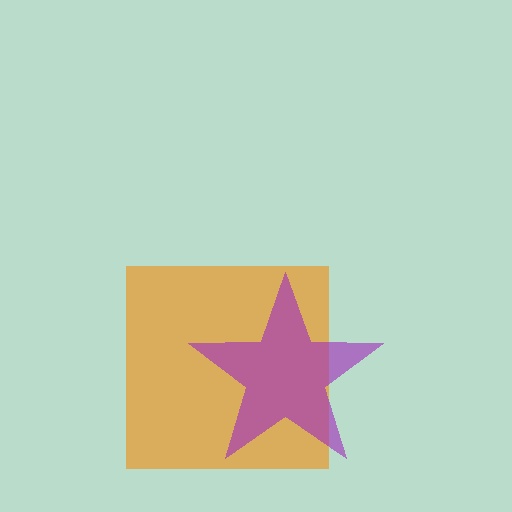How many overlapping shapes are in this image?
There are 2 overlapping shapes in the image.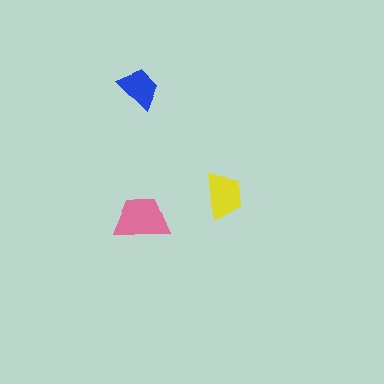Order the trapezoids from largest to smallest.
the pink one, the yellow one, the blue one.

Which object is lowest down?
The pink trapezoid is bottommost.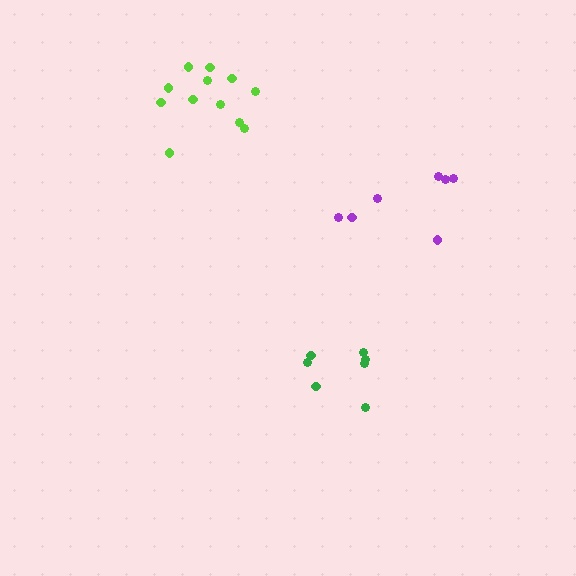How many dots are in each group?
Group 1: 12 dots, Group 2: 7 dots, Group 3: 7 dots (26 total).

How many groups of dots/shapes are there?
There are 3 groups.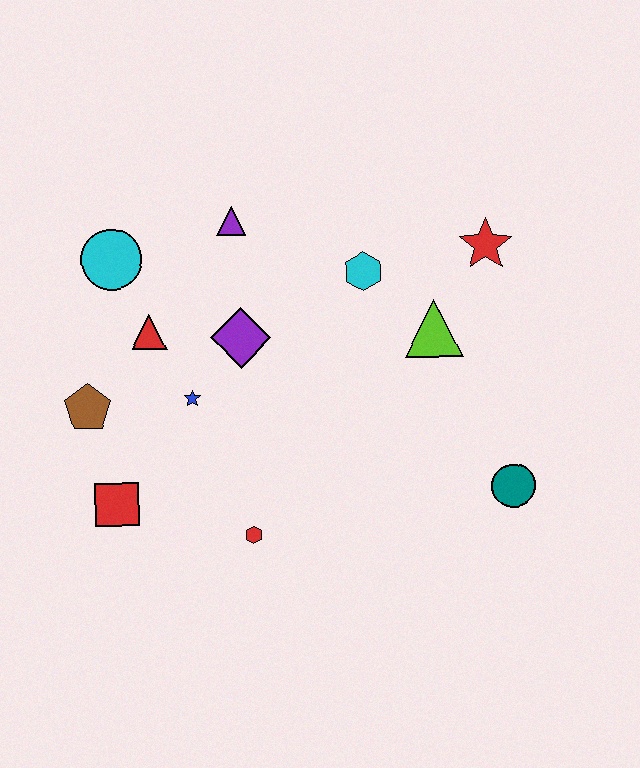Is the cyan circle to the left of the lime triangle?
Yes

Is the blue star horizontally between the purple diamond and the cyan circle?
Yes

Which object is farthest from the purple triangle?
The teal circle is farthest from the purple triangle.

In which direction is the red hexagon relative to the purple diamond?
The red hexagon is below the purple diamond.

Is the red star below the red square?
No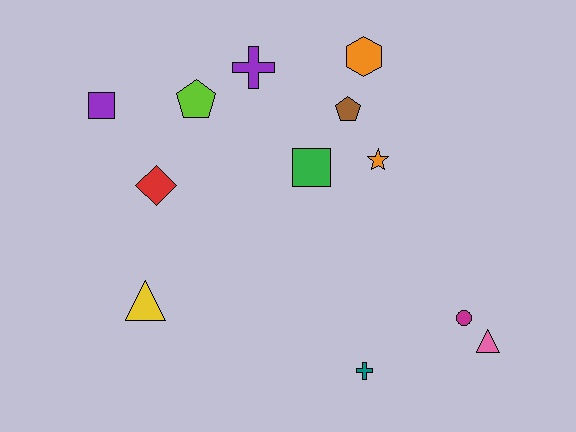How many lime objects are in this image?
There is 1 lime object.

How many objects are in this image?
There are 12 objects.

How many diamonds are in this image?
There is 1 diamond.